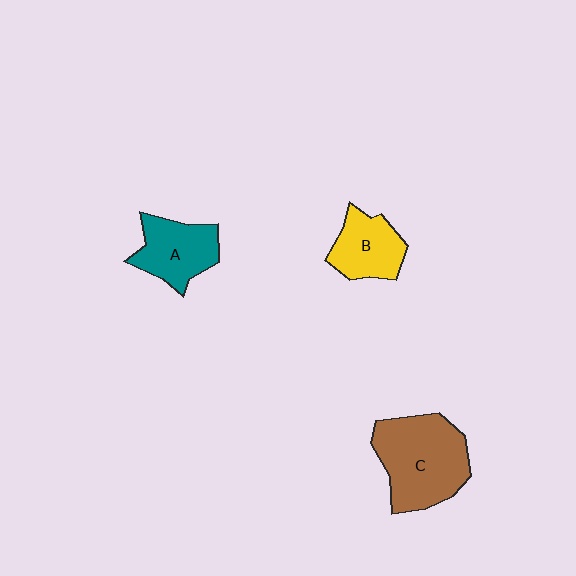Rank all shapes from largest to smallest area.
From largest to smallest: C (brown), A (teal), B (yellow).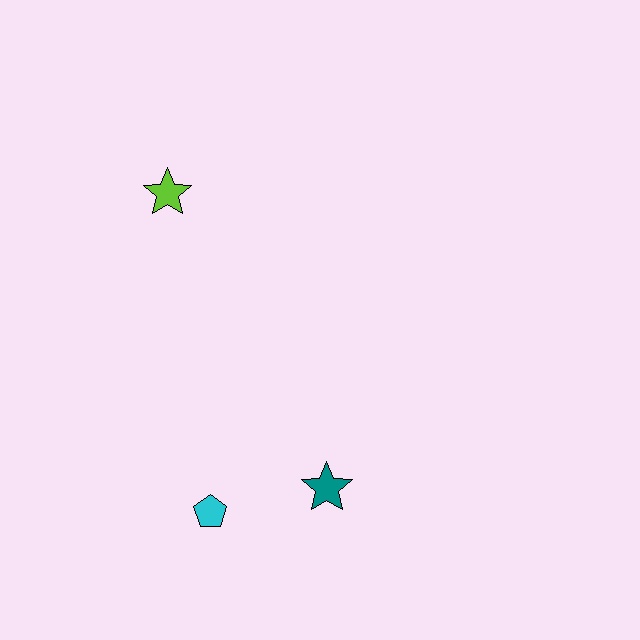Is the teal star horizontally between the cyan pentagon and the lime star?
No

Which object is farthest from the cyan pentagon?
The lime star is farthest from the cyan pentagon.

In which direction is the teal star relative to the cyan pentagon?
The teal star is to the right of the cyan pentagon.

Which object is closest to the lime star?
The cyan pentagon is closest to the lime star.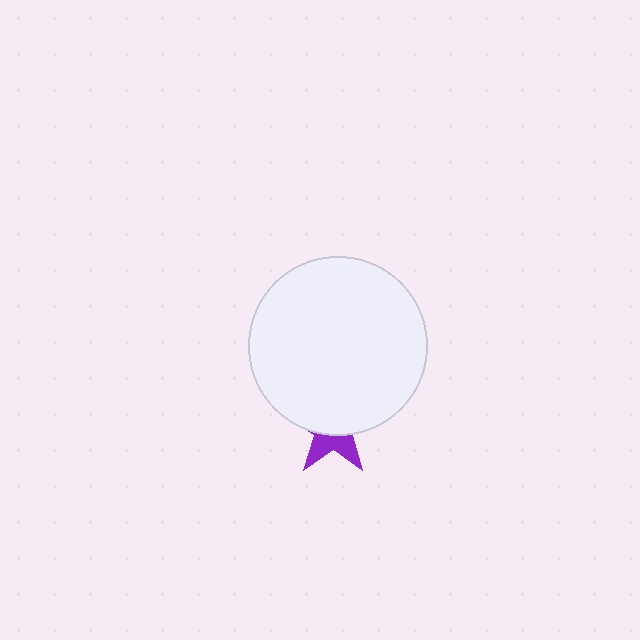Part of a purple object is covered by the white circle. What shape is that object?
It is a star.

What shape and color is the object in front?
The object in front is a white circle.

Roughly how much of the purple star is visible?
A small part of it is visible (roughly 38%).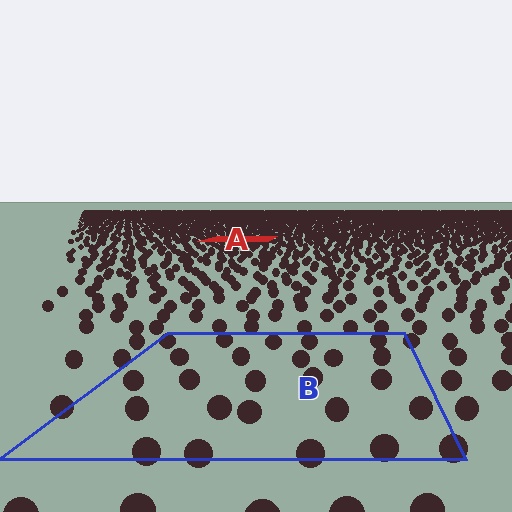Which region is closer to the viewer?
Region B is closer. The texture elements there are larger and more spread out.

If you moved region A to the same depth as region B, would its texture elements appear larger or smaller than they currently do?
They would appear larger. At a closer depth, the same texture elements are projected at a bigger on-screen size.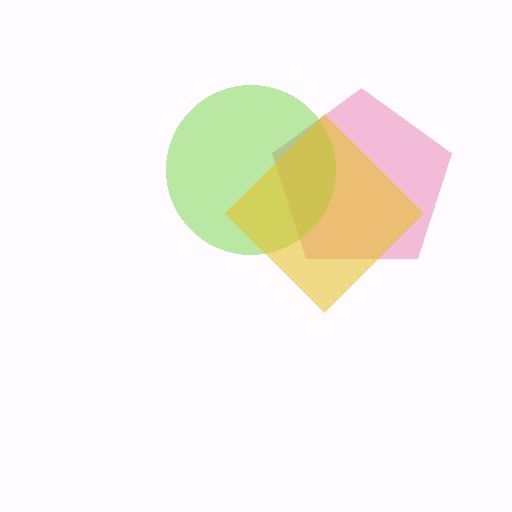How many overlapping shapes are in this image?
There are 3 overlapping shapes in the image.